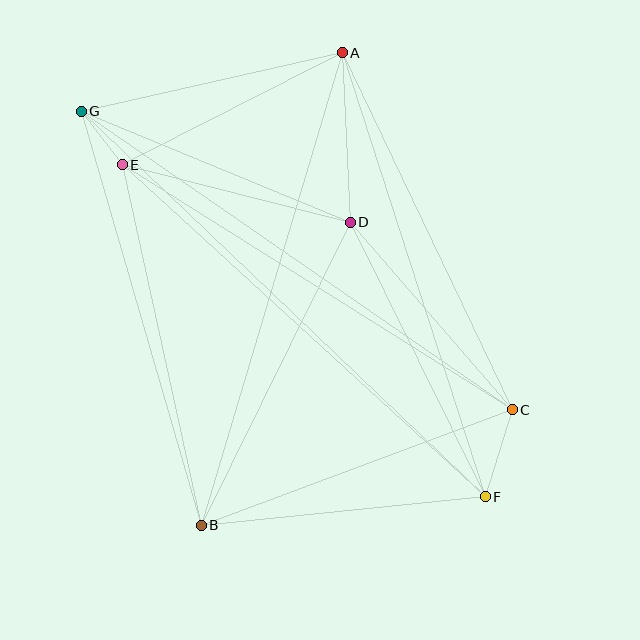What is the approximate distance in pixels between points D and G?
The distance between D and G is approximately 291 pixels.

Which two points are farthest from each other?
Points F and G are farthest from each other.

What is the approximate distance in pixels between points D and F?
The distance between D and F is approximately 306 pixels.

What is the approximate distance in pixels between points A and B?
The distance between A and B is approximately 493 pixels.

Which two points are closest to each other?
Points E and G are closest to each other.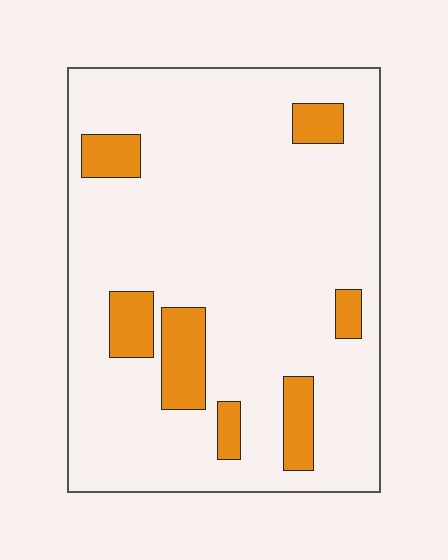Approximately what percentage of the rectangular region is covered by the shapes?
Approximately 15%.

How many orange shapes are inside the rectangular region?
7.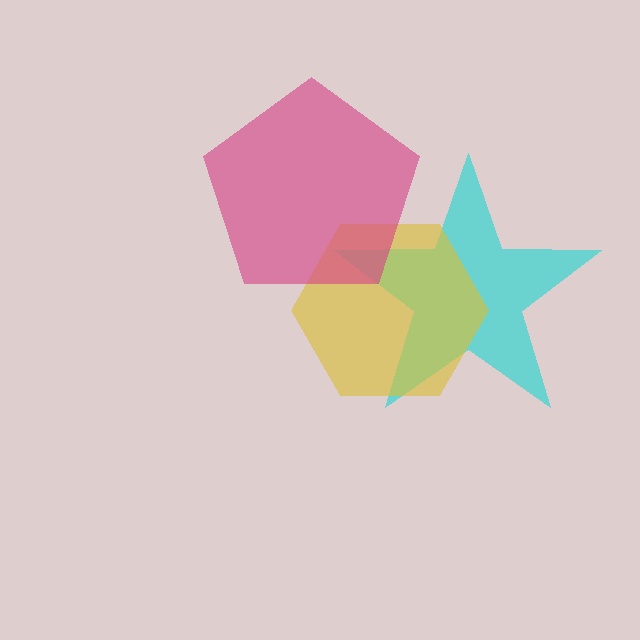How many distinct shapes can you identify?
There are 3 distinct shapes: a cyan star, a yellow hexagon, a magenta pentagon.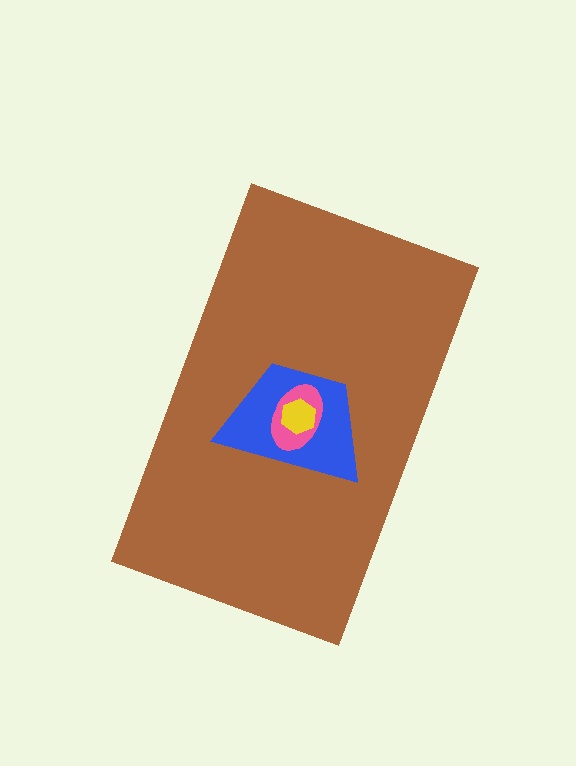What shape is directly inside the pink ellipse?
The yellow hexagon.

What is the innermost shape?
The yellow hexagon.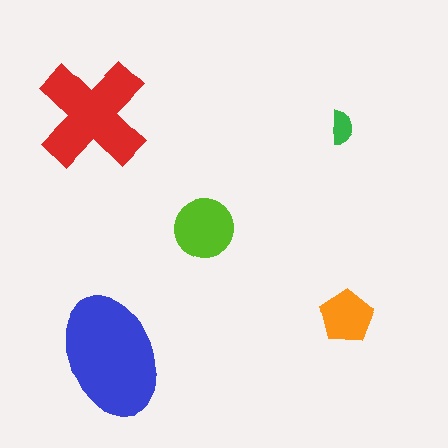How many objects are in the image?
There are 5 objects in the image.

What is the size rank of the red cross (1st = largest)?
2nd.